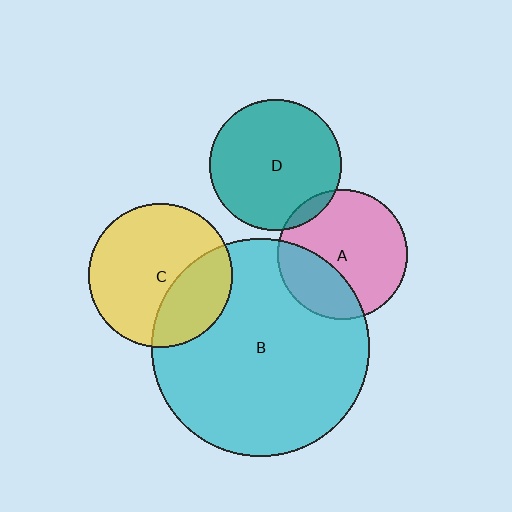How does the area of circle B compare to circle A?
Approximately 2.8 times.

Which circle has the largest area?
Circle B (cyan).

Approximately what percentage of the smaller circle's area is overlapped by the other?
Approximately 30%.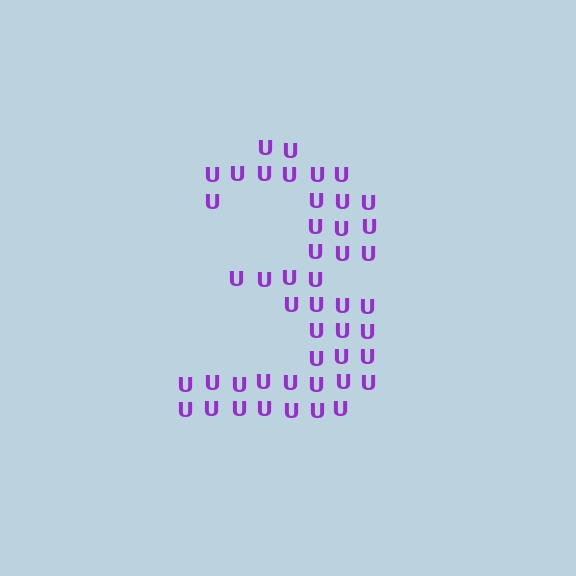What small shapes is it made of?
It is made of small letter U's.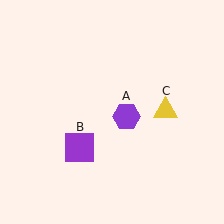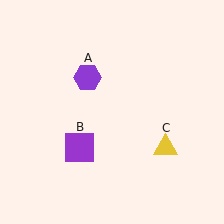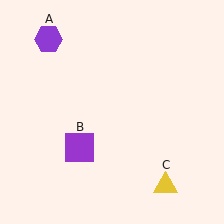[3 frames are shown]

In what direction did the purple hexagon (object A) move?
The purple hexagon (object A) moved up and to the left.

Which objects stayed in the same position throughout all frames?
Purple square (object B) remained stationary.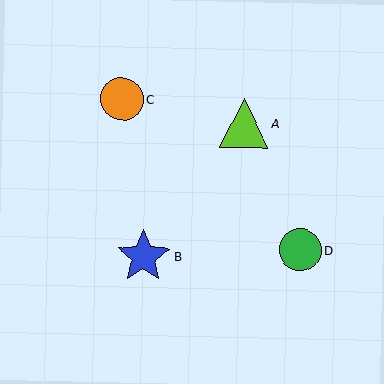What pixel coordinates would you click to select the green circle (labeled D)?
Click at (300, 250) to select the green circle D.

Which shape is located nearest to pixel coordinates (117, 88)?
The orange circle (labeled C) at (122, 99) is nearest to that location.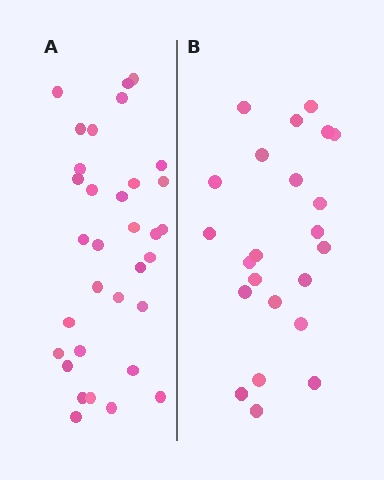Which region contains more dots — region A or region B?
Region A (the left region) has more dots.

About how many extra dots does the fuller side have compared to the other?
Region A has roughly 10 or so more dots than region B.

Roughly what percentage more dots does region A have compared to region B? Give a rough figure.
About 45% more.